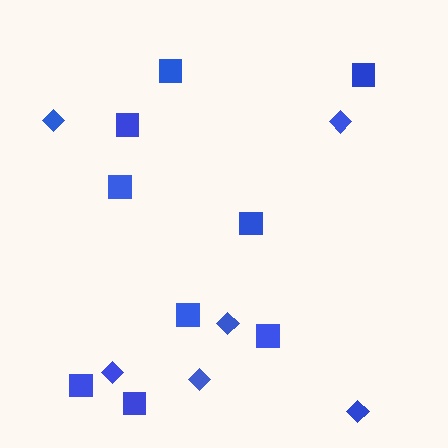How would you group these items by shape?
There are 2 groups: one group of squares (9) and one group of diamonds (6).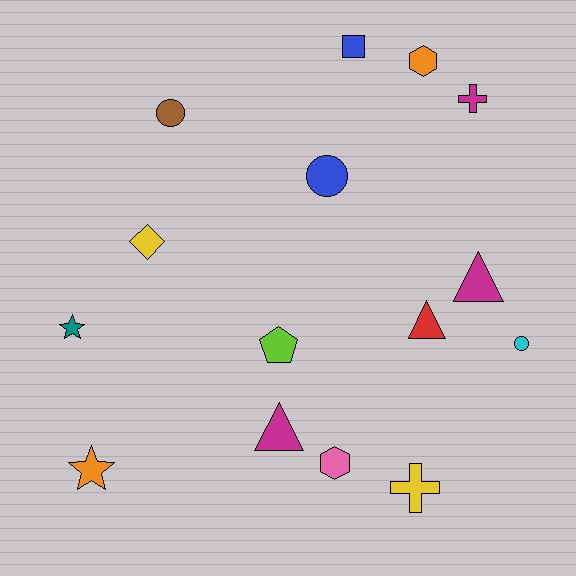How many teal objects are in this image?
There is 1 teal object.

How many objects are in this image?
There are 15 objects.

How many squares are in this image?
There is 1 square.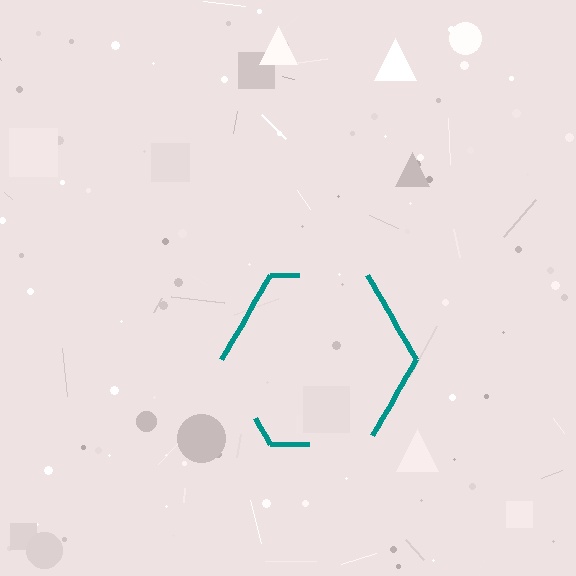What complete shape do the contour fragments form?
The contour fragments form a hexagon.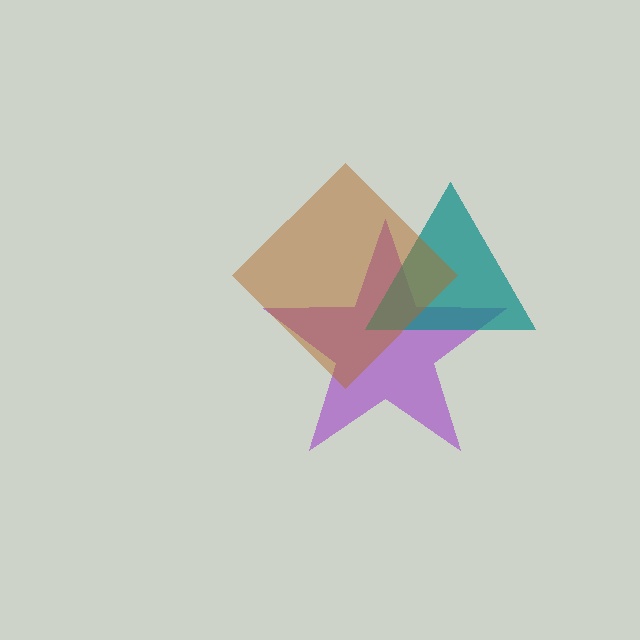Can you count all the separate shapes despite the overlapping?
Yes, there are 3 separate shapes.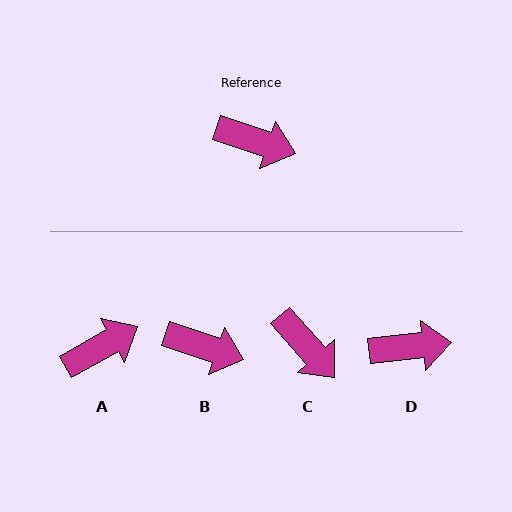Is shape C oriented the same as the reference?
No, it is off by about 30 degrees.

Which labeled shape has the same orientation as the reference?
B.